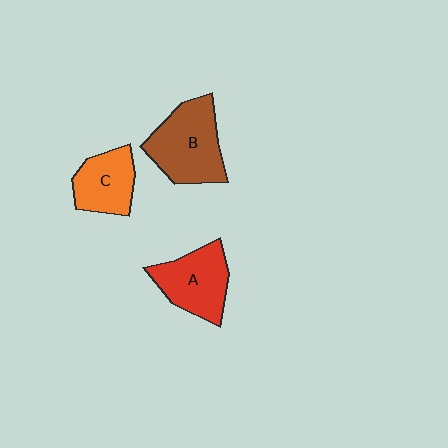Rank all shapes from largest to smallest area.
From largest to smallest: B (brown), A (red), C (orange).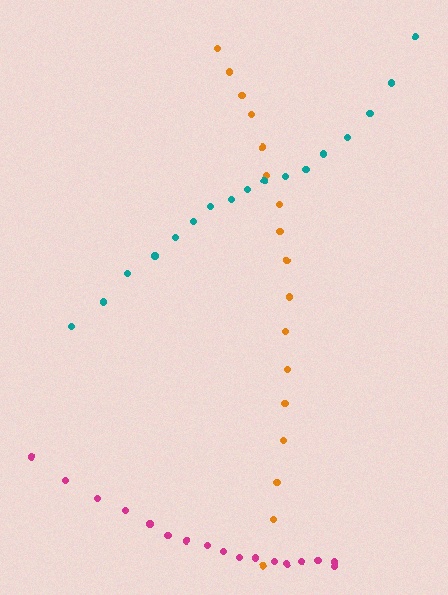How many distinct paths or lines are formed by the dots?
There are 3 distinct paths.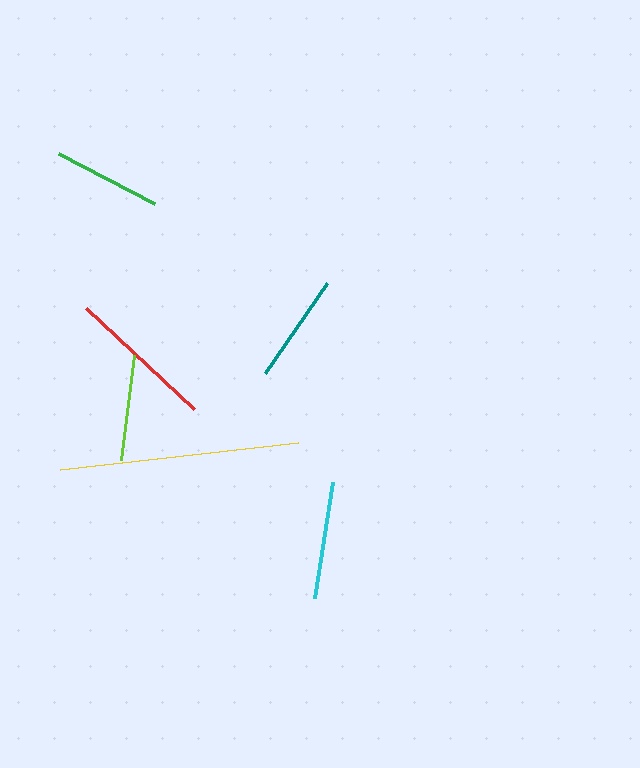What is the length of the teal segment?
The teal segment is approximately 110 pixels long.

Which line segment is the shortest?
The lime line is the shortest at approximately 105 pixels.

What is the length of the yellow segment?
The yellow segment is approximately 239 pixels long.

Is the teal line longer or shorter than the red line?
The red line is longer than the teal line.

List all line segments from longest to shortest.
From longest to shortest: yellow, red, cyan, teal, green, lime.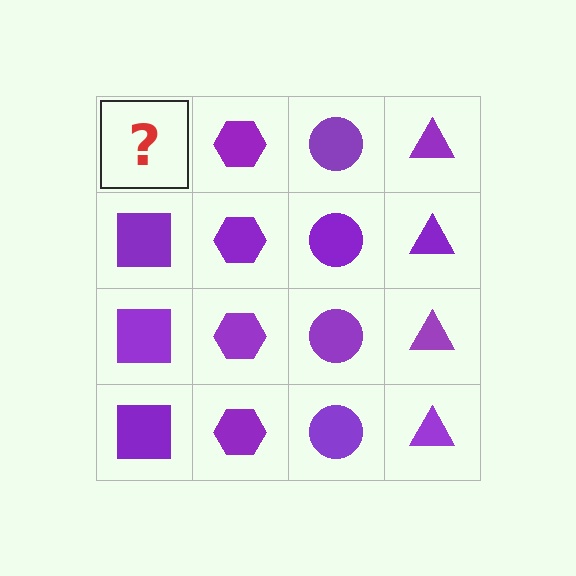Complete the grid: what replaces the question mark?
The question mark should be replaced with a purple square.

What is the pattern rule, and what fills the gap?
The rule is that each column has a consistent shape. The gap should be filled with a purple square.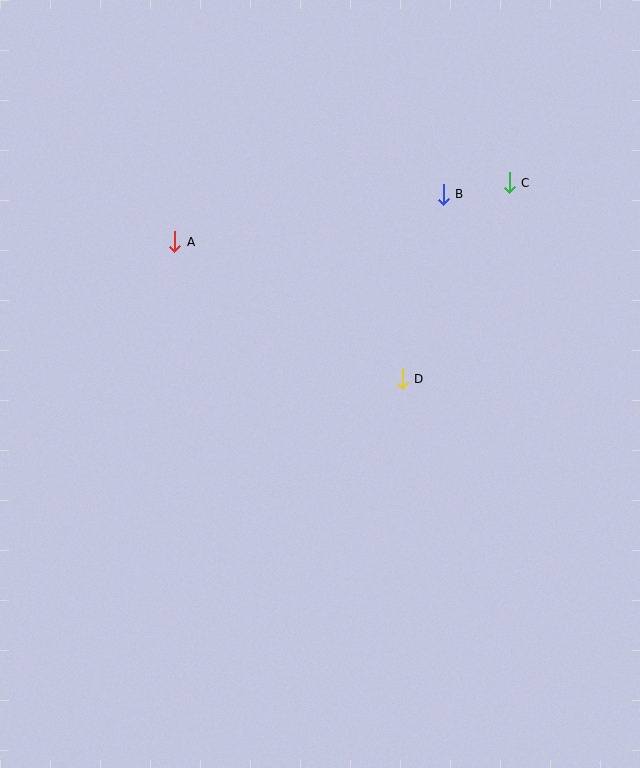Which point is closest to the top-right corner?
Point C is closest to the top-right corner.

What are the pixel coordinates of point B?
Point B is at (443, 194).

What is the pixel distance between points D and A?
The distance between D and A is 266 pixels.